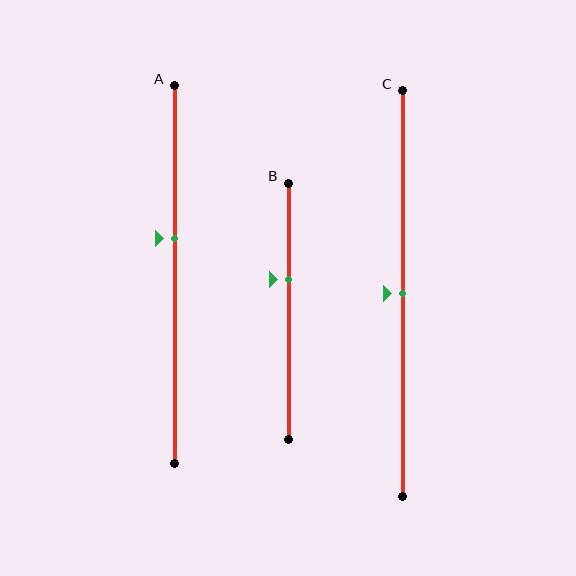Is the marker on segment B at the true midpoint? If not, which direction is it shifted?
No, the marker on segment B is shifted upward by about 12% of the segment length.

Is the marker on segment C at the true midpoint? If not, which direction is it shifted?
Yes, the marker on segment C is at the true midpoint.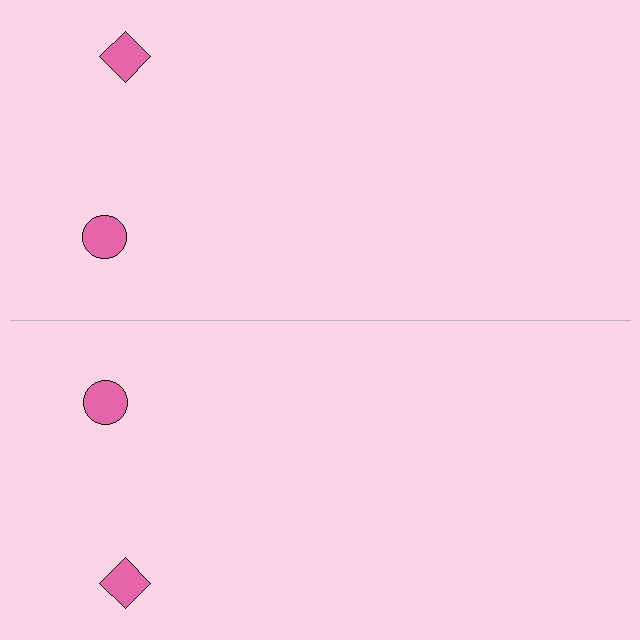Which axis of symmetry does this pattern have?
The pattern has a horizontal axis of symmetry running through the center of the image.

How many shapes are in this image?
There are 4 shapes in this image.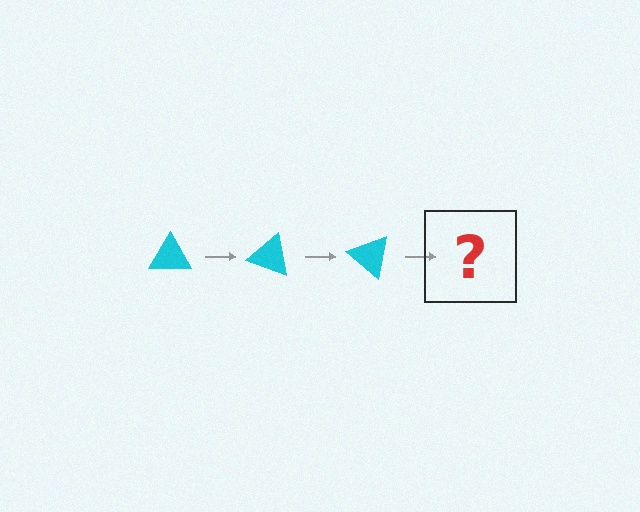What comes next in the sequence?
The next element should be a cyan triangle rotated 60 degrees.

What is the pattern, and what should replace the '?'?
The pattern is that the triangle rotates 20 degrees each step. The '?' should be a cyan triangle rotated 60 degrees.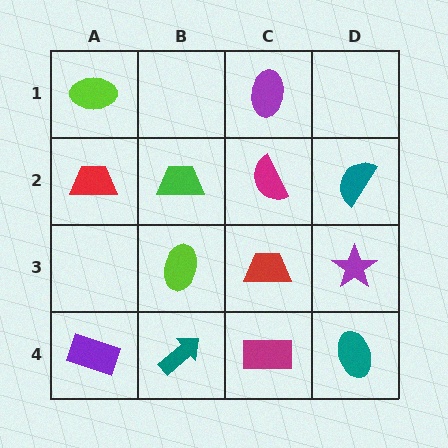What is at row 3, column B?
A lime ellipse.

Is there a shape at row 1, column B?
No, that cell is empty.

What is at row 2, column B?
A green trapezoid.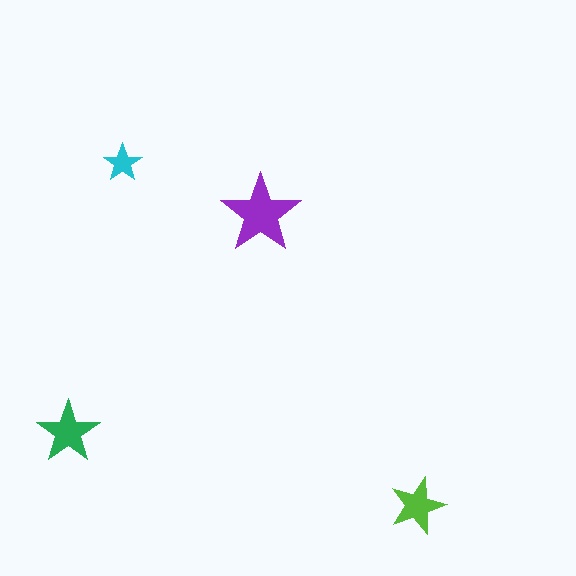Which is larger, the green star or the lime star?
The green one.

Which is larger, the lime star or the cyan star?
The lime one.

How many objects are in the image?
There are 4 objects in the image.